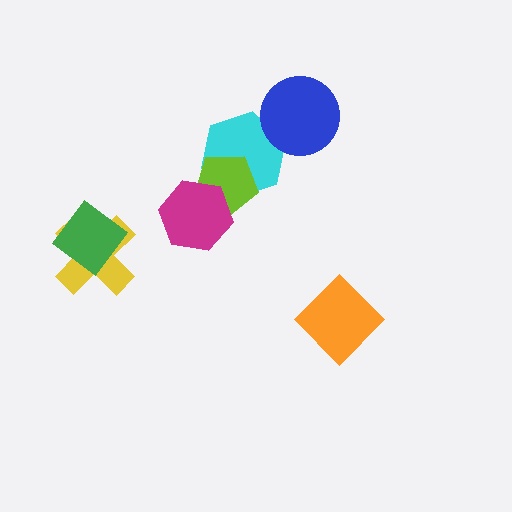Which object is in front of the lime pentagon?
The magenta hexagon is in front of the lime pentagon.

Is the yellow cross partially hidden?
Yes, it is partially covered by another shape.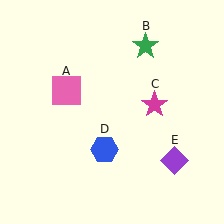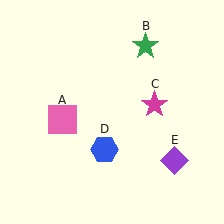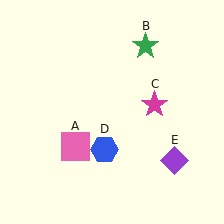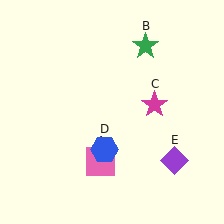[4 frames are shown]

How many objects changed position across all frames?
1 object changed position: pink square (object A).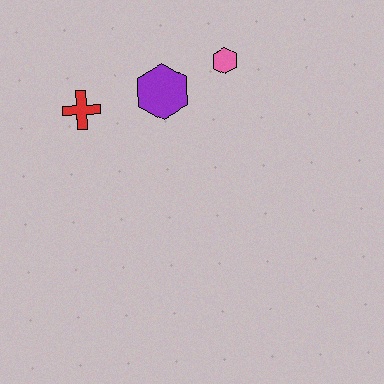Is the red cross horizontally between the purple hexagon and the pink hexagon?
No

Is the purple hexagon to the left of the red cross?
No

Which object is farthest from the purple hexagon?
The red cross is farthest from the purple hexagon.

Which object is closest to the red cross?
The purple hexagon is closest to the red cross.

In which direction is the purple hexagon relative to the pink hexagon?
The purple hexagon is to the left of the pink hexagon.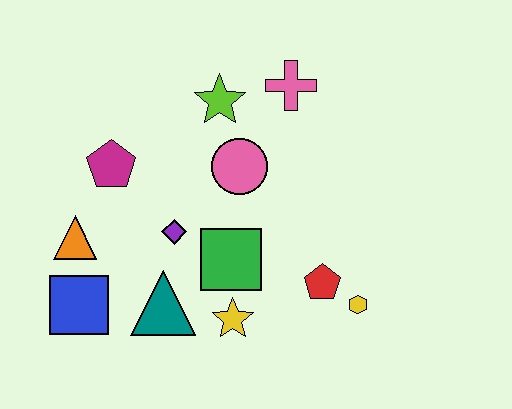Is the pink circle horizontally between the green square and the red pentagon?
Yes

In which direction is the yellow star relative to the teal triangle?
The yellow star is to the right of the teal triangle.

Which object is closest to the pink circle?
The lime star is closest to the pink circle.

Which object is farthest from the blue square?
The pink cross is farthest from the blue square.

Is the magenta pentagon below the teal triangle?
No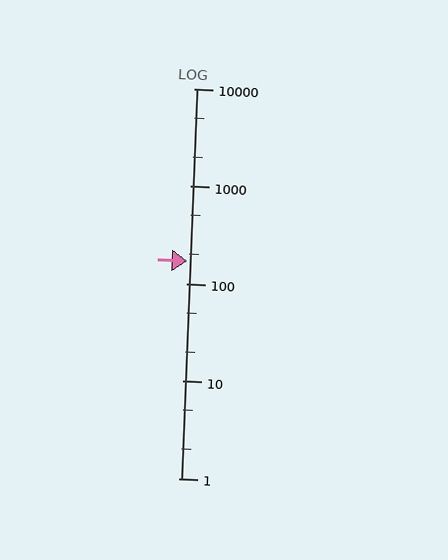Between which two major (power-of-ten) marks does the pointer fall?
The pointer is between 100 and 1000.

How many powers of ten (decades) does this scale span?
The scale spans 4 decades, from 1 to 10000.